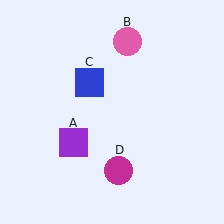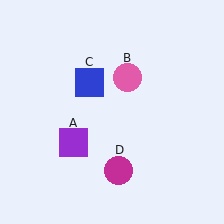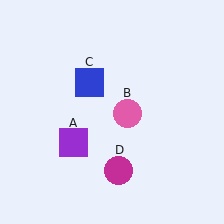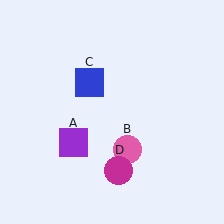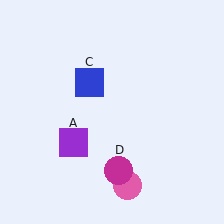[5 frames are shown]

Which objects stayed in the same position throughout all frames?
Purple square (object A) and blue square (object C) and magenta circle (object D) remained stationary.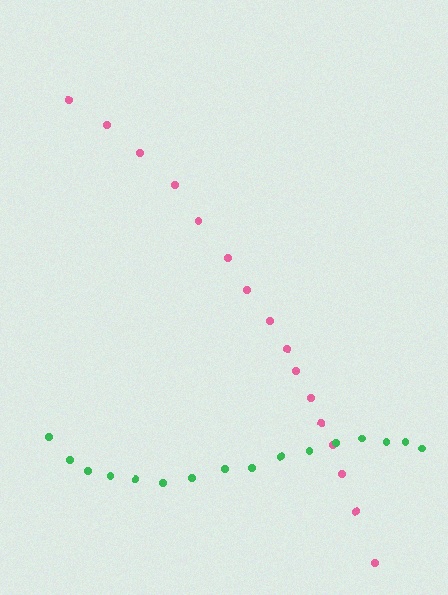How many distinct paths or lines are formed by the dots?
There are 2 distinct paths.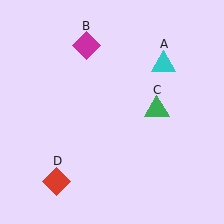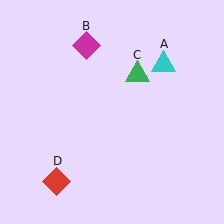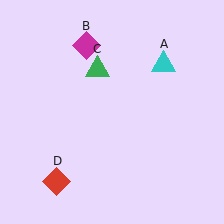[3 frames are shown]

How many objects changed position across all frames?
1 object changed position: green triangle (object C).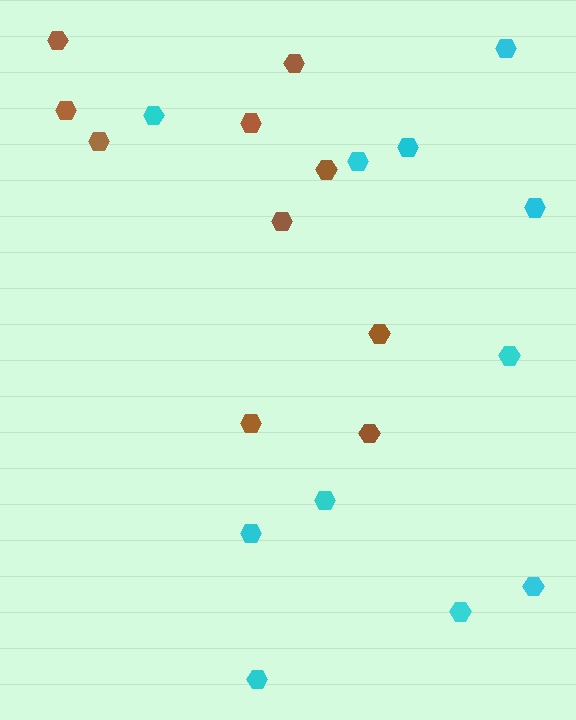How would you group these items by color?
There are 2 groups: one group of brown hexagons (10) and one group of cyan hexagons (11).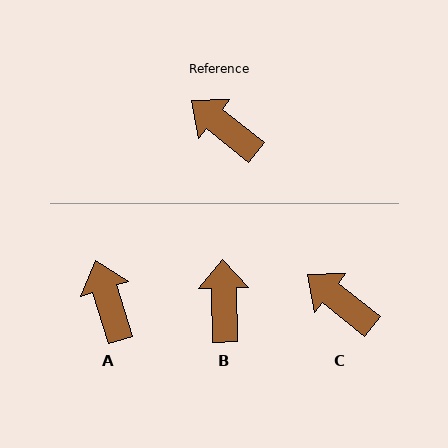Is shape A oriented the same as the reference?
No, it is off by about 34 degrees.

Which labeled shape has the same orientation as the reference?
C.